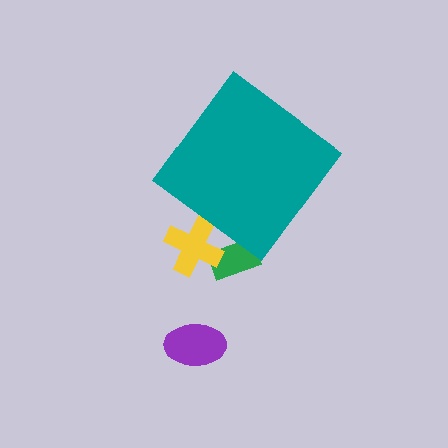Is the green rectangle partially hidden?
Yes, the green rectangle is partially hidden behind the teal diamond.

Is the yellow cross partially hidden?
Yes, the yellow cross is partially hidden behind the teal diamond.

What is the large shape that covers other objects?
A teal diamond.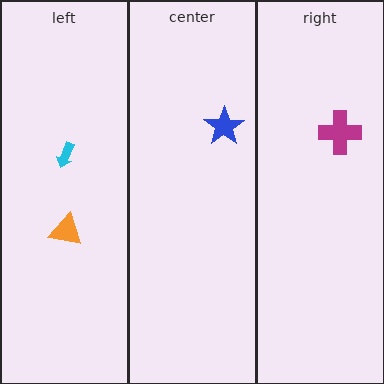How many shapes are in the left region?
2.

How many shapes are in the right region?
1.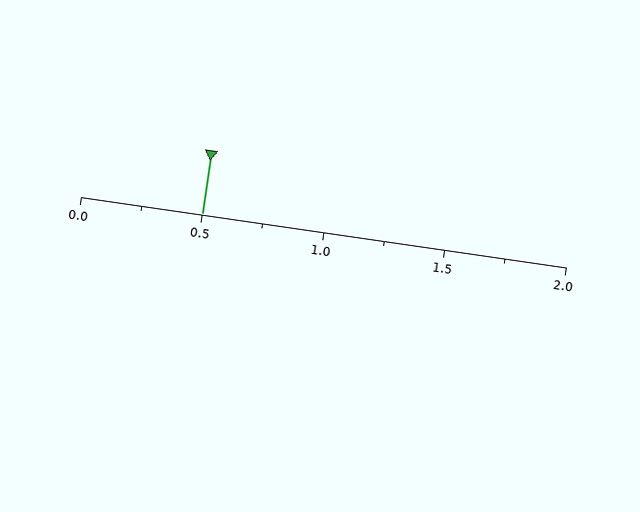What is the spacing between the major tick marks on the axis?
The major ticks are spaced 0.5 apart.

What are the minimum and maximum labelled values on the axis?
The axis runs from 0.0 to 2.0.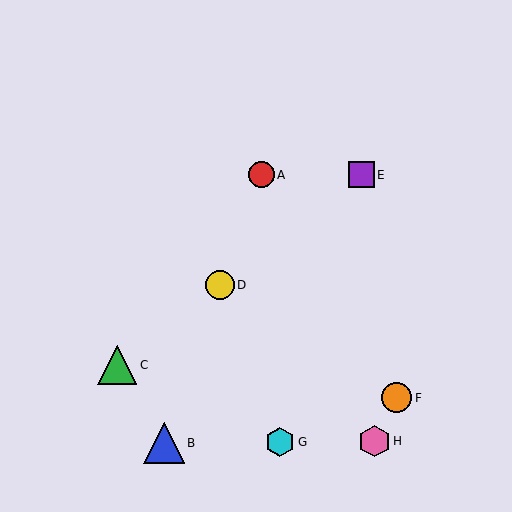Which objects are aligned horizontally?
Objects A, E are aligned horizontally.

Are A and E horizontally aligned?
Yes, both are at y≈175.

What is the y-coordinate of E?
Object E is at y≈175.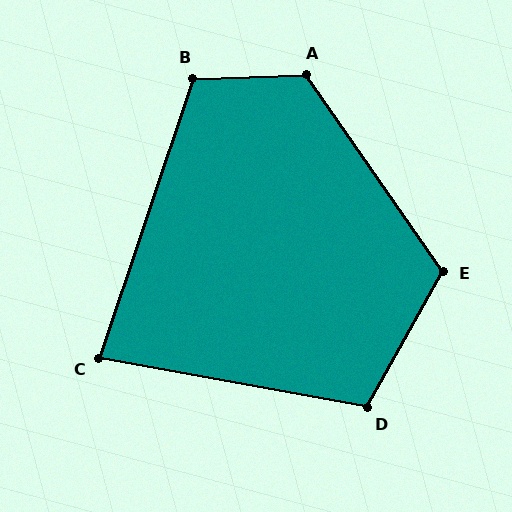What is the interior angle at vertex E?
Approximately 116 degrees (obtuse).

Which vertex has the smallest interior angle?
C, at approximately 82 degrees.